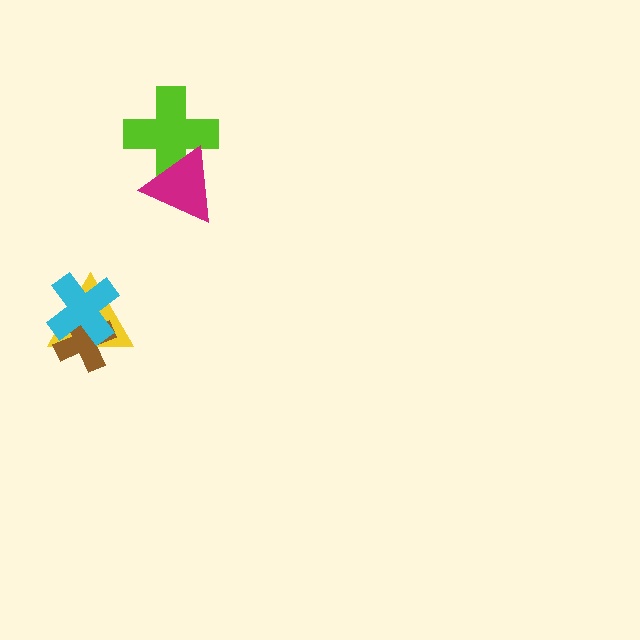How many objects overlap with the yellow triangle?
2 objects overlap with the yellow triangle.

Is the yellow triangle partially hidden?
Yes, it is partially covered by another shape.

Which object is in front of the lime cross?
The magenta triangle is in front of the lime cross.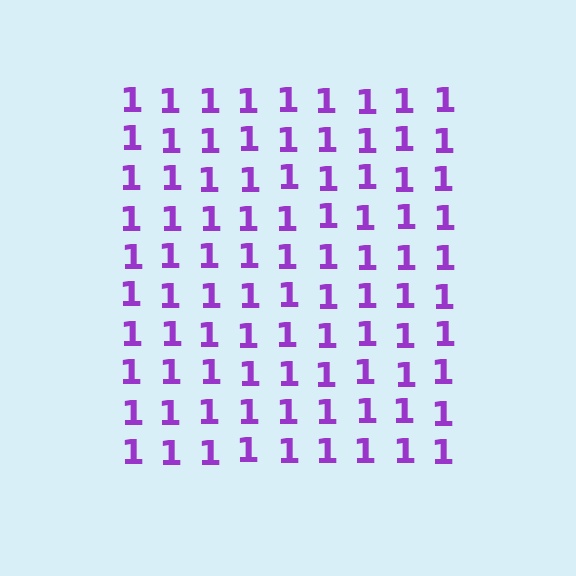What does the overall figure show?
The overall figure shows a square.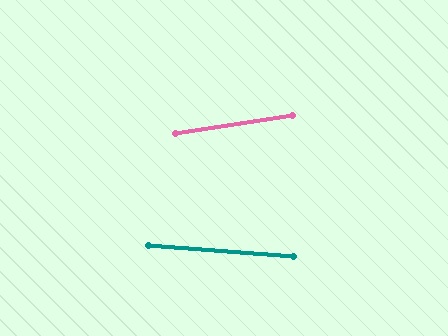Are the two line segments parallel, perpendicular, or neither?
Neither parallel nor perpendicular — they differ by about 13°.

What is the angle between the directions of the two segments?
Approximately 13 degrees.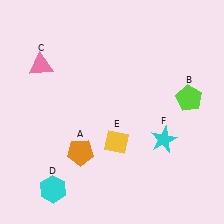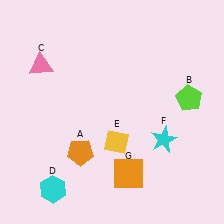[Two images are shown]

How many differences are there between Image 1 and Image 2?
There is 1 difference between the two images.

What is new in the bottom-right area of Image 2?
An orange square (G) was added in the bottom-right area of Image 2.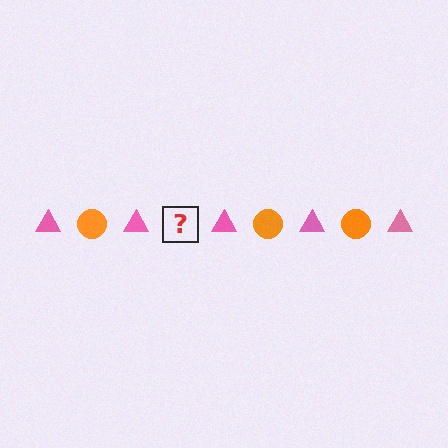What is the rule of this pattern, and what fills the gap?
The rule is that the pattern alternates between pink triangle and orange circle. The gap should be filled with an orange circle.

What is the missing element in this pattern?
The missing element is an orange circle.